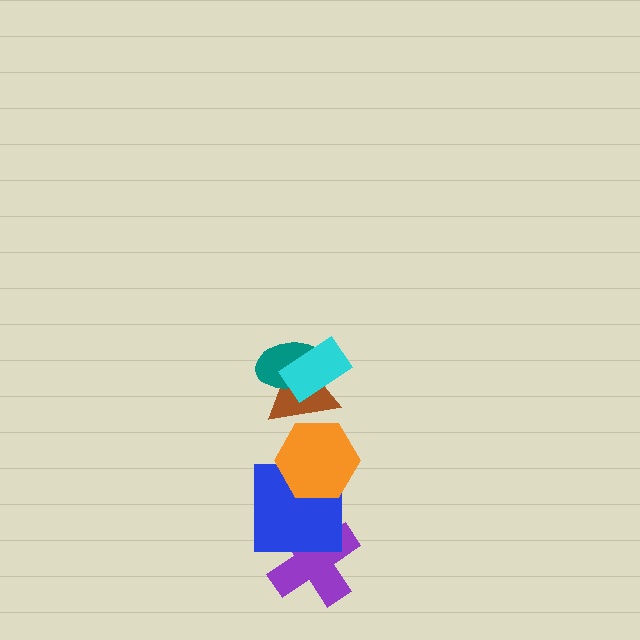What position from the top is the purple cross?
The purple cross is 6th from the top.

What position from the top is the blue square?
The blue square is 5th from the top.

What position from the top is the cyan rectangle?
The cyan rectangle is 1st from the top.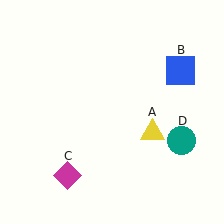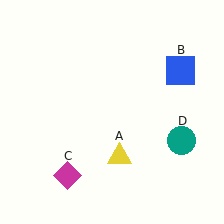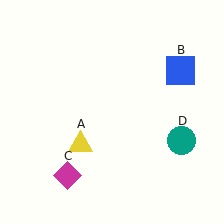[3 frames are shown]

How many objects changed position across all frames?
1 object changed position: yellow triangle (object A).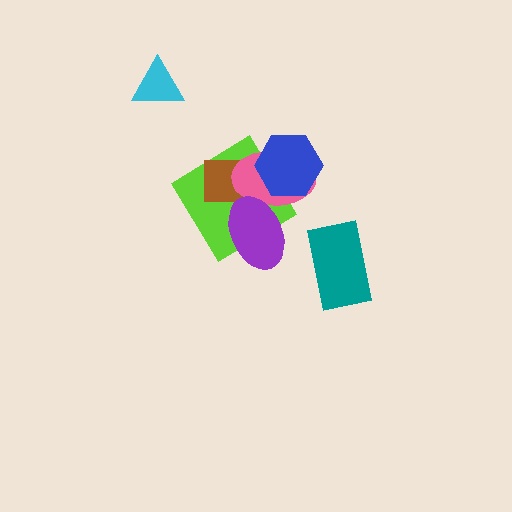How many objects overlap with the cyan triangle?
0 objects overlap with the cyan triangle.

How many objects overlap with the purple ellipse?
3 objects overlap with the purple ellipse.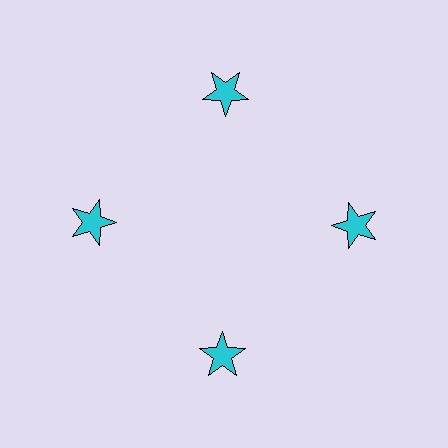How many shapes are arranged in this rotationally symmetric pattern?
There are 4 shapes, arranged in 4 groups of 1.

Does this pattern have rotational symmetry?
Yes, this pattern has 4-fold rotational symmetry. It looks the same after rotating 90 degrees around the center.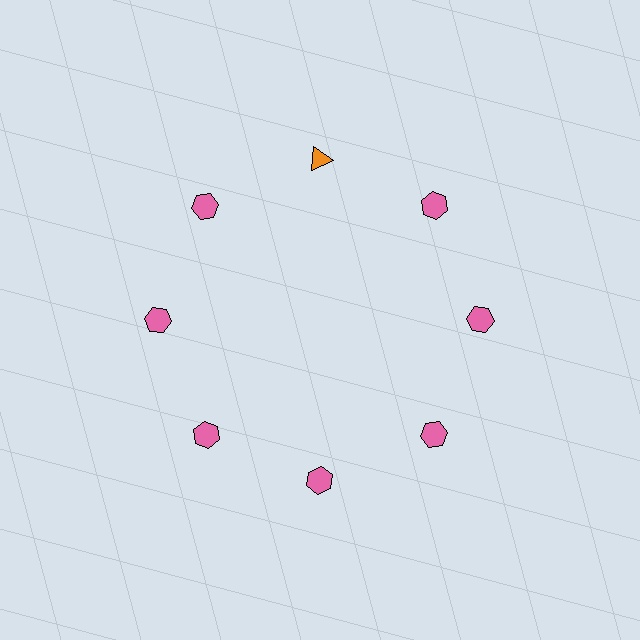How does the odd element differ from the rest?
It differs in both color (orange instead of pink) and shape (triangle instead of hexagon).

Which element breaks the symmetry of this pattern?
The orange triangle at roughly the 12 o'clock position breaks the symmetry. All other shapes are pink hexagons.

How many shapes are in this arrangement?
There are 8 shapes arranged in a ring pattern.